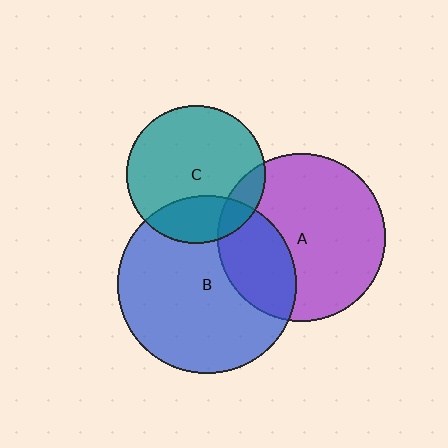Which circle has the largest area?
Circle B (blue).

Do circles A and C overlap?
Yes.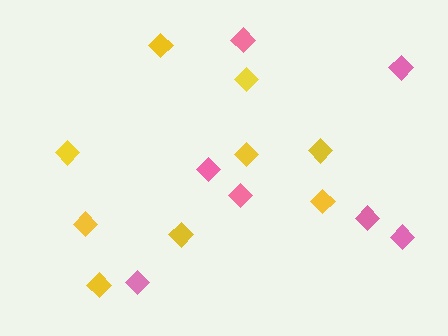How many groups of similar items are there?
There are 2 groups: one group of yellow diamonds (9) and one group of pink diamonds (7).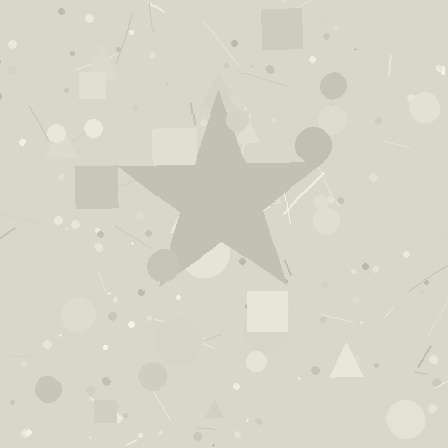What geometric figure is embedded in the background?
A star is embedded in the background.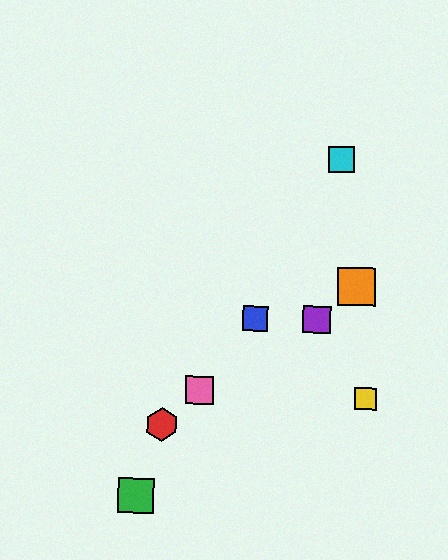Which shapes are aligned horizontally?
The blue square, the purple square are aligned horizontally.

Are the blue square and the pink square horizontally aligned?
No, the blue square is at y≈319 and the pink square is at y≈390.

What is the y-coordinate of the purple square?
The purple square is at y≈320.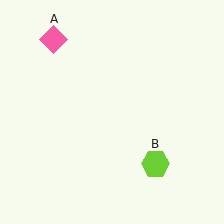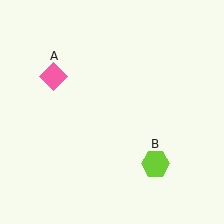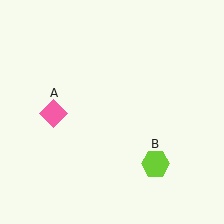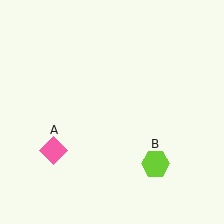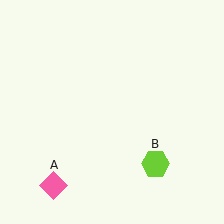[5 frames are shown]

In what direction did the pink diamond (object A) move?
The pink diamond (object A) moved down.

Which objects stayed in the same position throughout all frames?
Lime hexagon (object B) remained stationary.